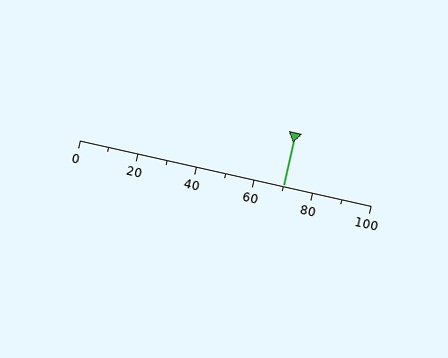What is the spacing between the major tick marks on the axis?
The major ticks are spaced 20 apart.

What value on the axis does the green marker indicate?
The marker indicates approximately 70.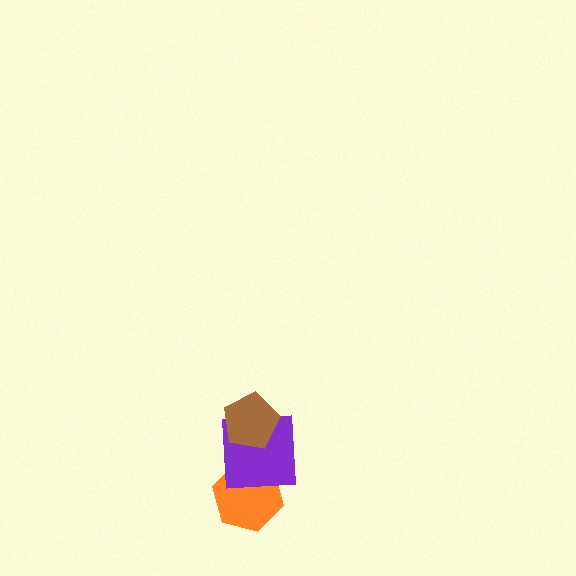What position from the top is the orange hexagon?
The orange hexagon is 3rd from the top.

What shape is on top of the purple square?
The brown pentagon is on top of the purple square.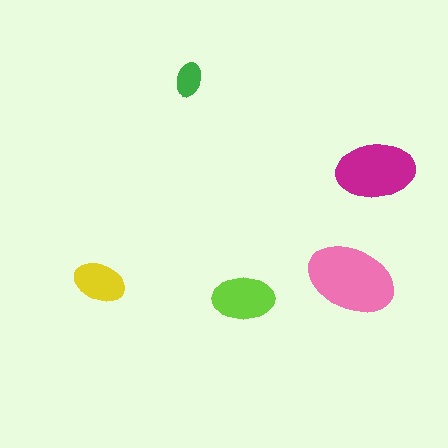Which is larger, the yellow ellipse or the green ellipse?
The yellow one.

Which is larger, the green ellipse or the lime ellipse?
The lime one.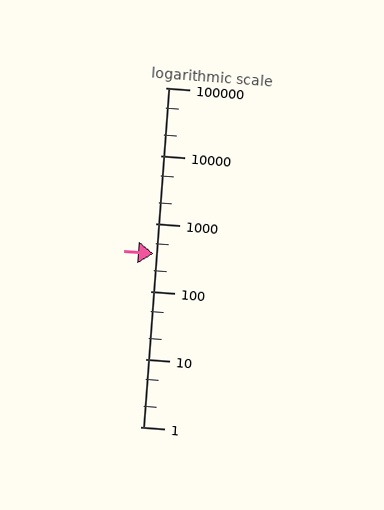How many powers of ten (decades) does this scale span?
The scale spans 5 decades, from 1 to 100000.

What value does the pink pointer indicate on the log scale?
The pointer indicates approximately 360.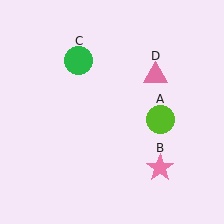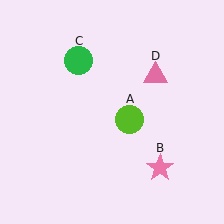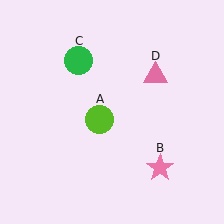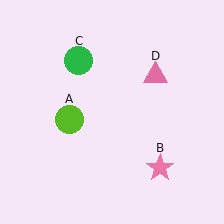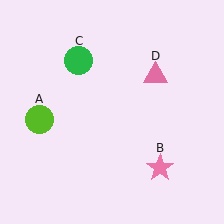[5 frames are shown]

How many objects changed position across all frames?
1 object changed position: lime circle (object A).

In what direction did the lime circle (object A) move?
The lime circle (object A) moved left.